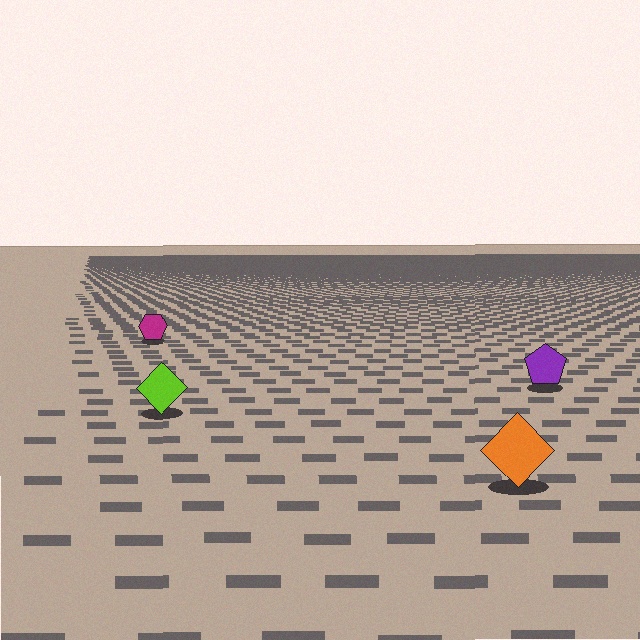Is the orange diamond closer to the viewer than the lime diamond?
Yes. The orange diamond is closer — you can tell from the texture gradient: the ground texture is coarser near it.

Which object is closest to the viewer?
The orange diamond is closest. The texture marks near it are larger and more spread out.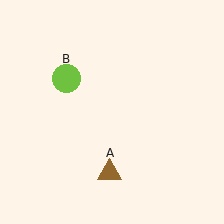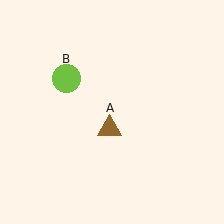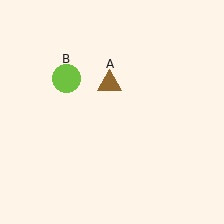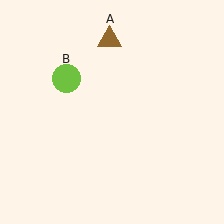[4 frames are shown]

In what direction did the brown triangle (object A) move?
The brown triangle (object A) moved up.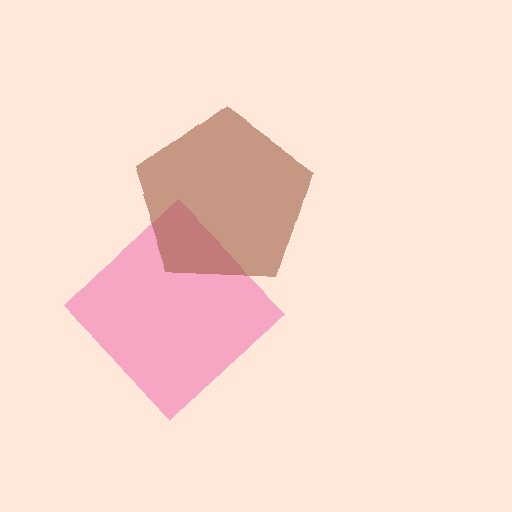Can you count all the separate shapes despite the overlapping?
Yes, there are 2 separate shapes.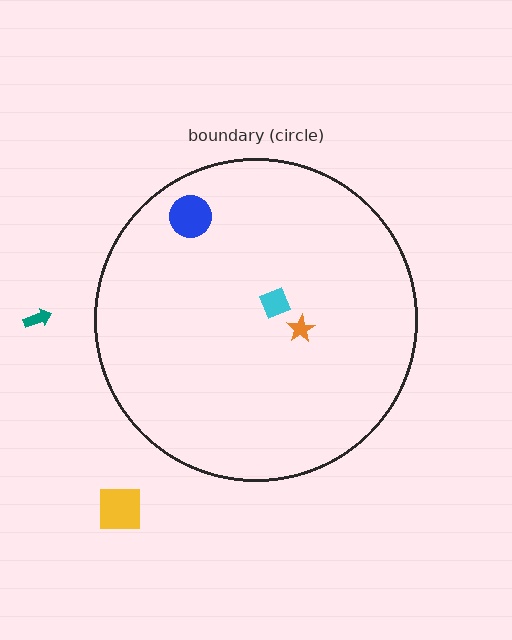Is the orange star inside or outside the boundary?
Inside.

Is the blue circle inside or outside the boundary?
Inside.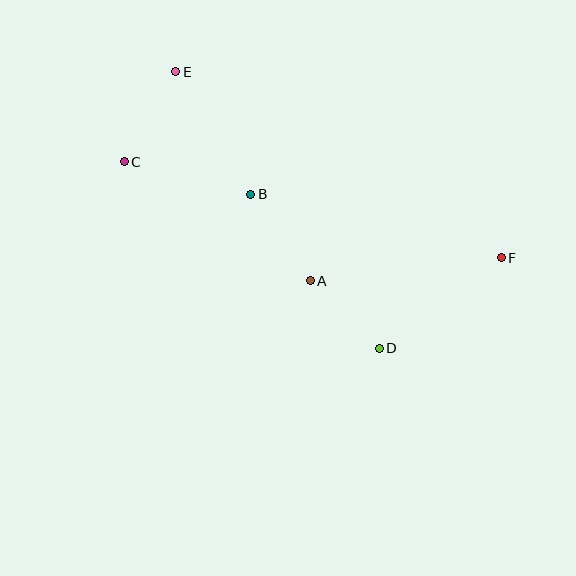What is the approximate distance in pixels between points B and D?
The distance between B and D is approximately 201 pixels.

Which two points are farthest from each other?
Points C and F are farthest from each other.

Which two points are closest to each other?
Points A and D are closest to each other.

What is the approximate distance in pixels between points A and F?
The distance between A and F is approximately 192 pixels.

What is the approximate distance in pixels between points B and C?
The distance between B and C is approximately 130 pixels.